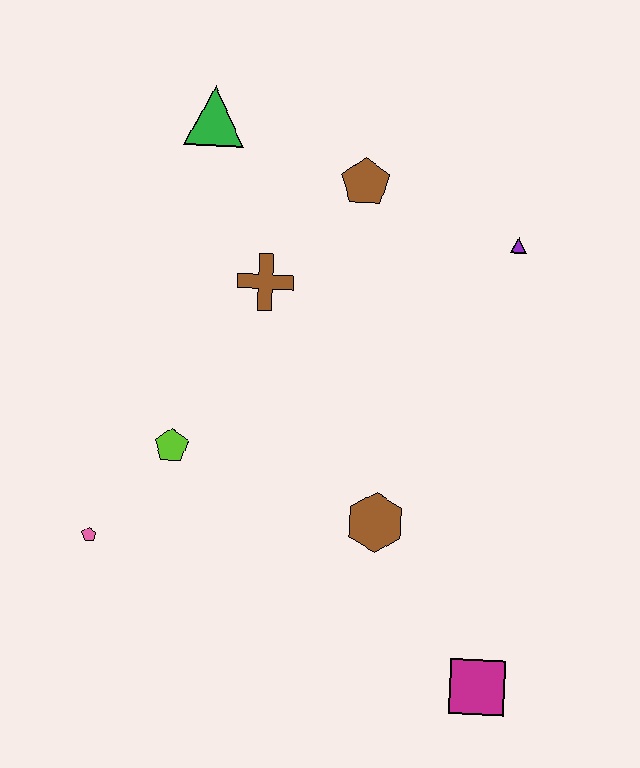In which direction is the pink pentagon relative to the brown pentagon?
The pink pentagon is below the brown pentagon.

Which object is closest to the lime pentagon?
The pink pentagon is closest to the lime pentagon.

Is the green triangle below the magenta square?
No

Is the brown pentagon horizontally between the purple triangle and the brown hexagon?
No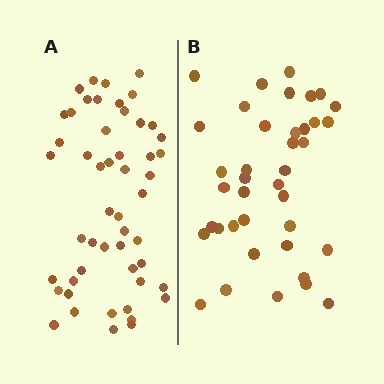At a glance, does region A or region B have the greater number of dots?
Region A (the left region) has more dots.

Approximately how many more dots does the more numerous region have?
Region A has roughly 12 or so more dots than region B.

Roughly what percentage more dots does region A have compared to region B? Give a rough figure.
About 30% more.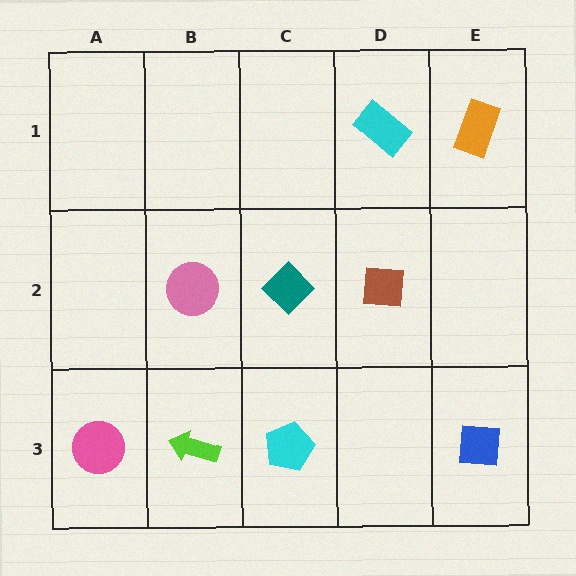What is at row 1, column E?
An orange rectangle.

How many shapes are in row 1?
2 shapes.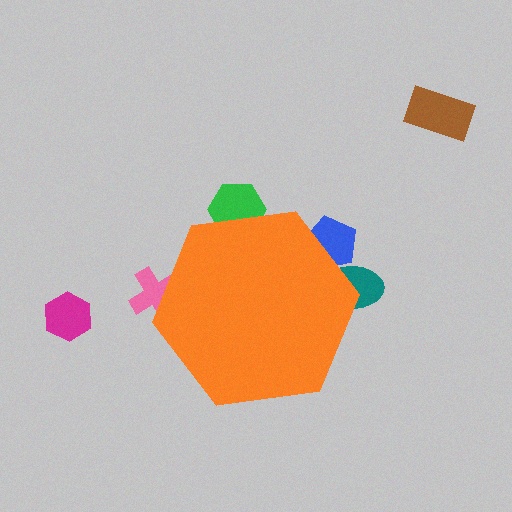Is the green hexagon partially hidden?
Yes, the green hexagon is partially hidden behind the orange hexagon.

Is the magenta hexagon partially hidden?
No, the magenta hexagon is fully visible.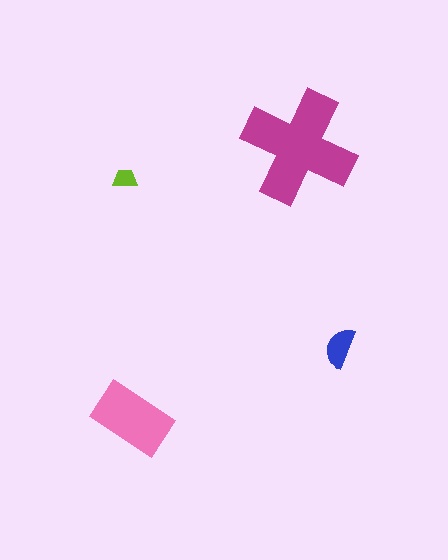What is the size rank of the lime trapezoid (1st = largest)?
4th.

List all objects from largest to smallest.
The magenta cross, the pink rectangle, the blue semicircle, the lime trapezoid.